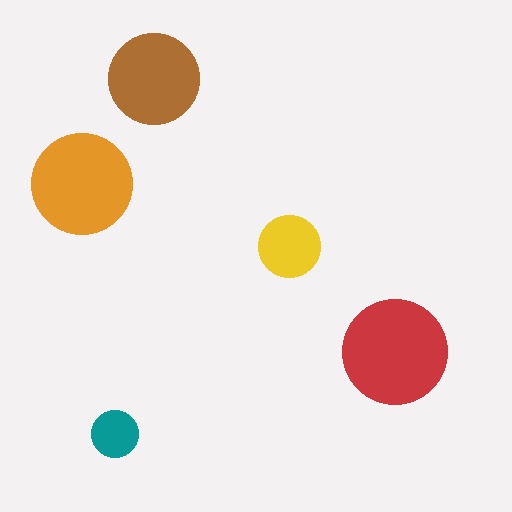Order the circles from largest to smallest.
the red one, the orange one, the brown one, the yellow one, the teal one.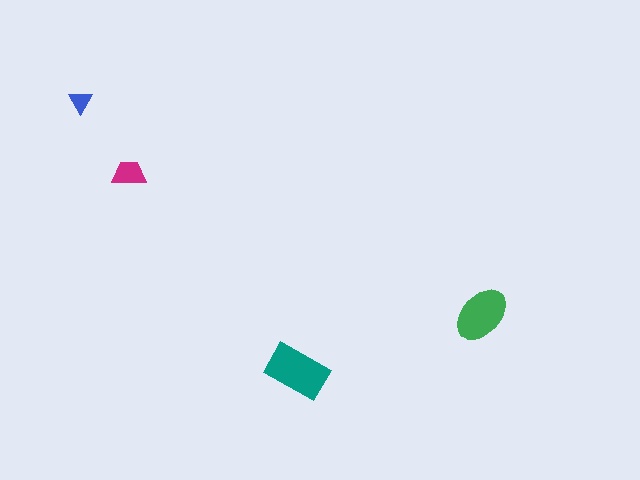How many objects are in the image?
There are 4 objects in the image.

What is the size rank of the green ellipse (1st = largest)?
2nd.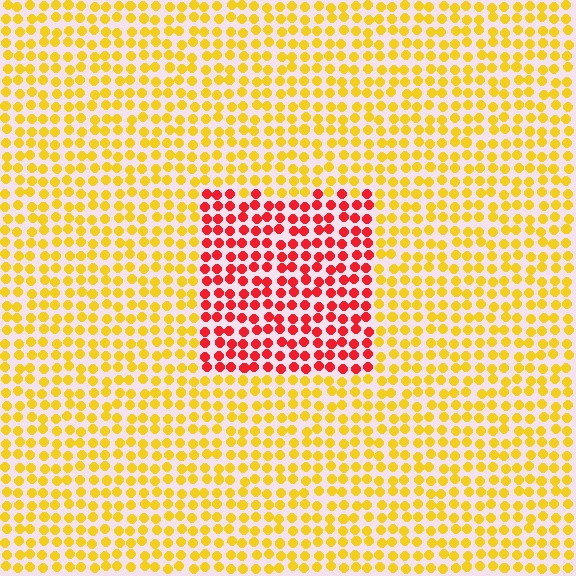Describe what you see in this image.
The image is filled with small yellow elements in a uniform arrangement. A rectangle-shaped region is visible where the elements are tinted to a slightly different hue, forming a subtle color boundary.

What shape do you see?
I see a rectangle.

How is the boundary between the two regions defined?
The boundary is defined purely by a slight shift in hue (about 55 degrees). Spacing, size, and orientation are identical on both sides.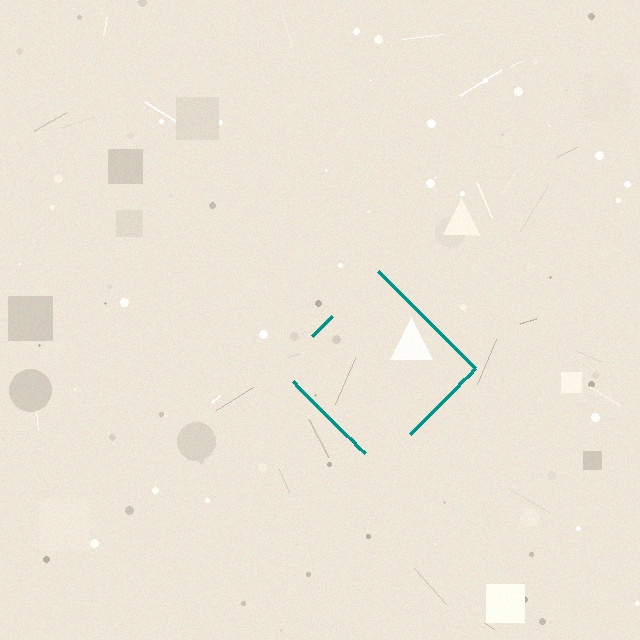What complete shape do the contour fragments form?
The contour fragments form a diamond.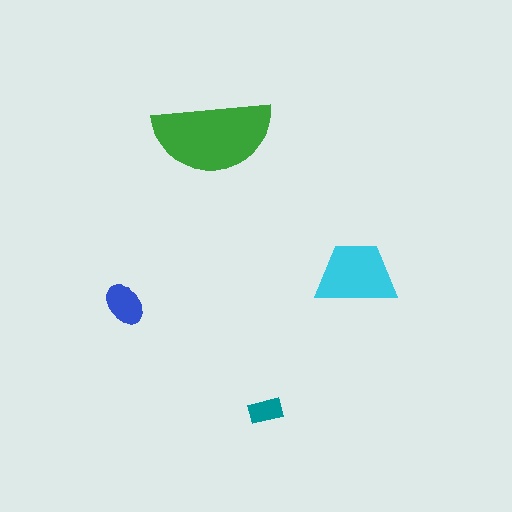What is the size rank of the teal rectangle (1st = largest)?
4th.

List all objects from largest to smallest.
The green semicircle, the cyan trapezoid, the blue ellipse, the teal rectangle.